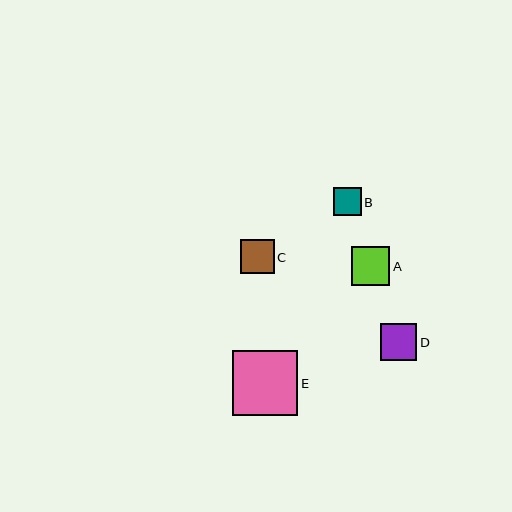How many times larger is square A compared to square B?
Square A is approximately 1.4 times the size of square B.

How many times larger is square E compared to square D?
Square E is approximately 1.8 times the size of square D.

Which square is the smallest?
Square B is the smallest with a size of approximately 28 pixels.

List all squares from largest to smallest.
From largest to smallest: E, A, D, C, B.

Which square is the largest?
Square E is the largest with a size of approximately 65 pixels.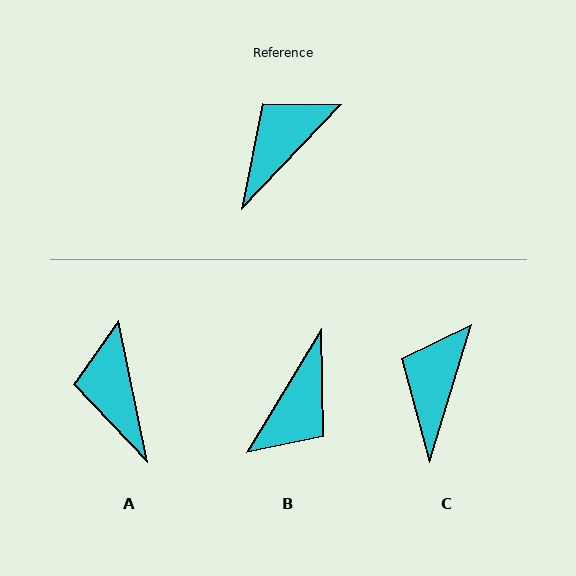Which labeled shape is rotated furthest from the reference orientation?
B, about 167 degrees away.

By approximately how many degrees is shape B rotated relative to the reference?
Approximately 167 degrees clockwise.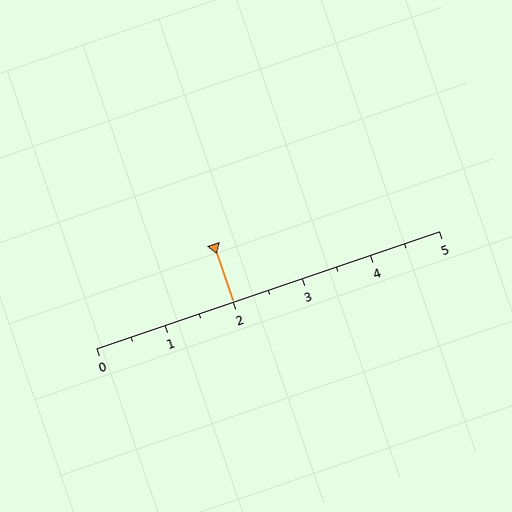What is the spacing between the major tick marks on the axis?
The major ticks are spaced 1 apart.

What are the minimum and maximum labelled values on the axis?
The axis runs from 0 to 5.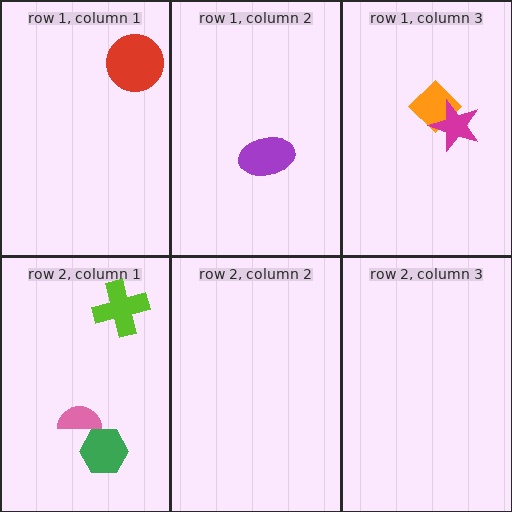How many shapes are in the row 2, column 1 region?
3.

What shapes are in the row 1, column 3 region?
The orange diamond, the magenta star.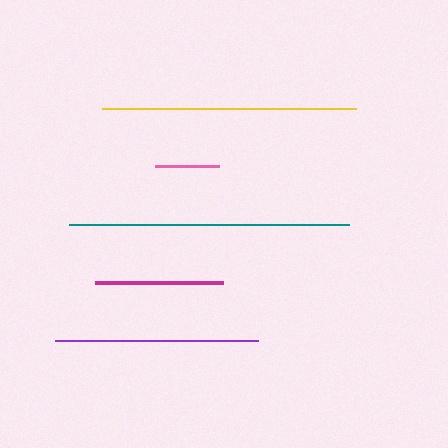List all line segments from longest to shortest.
From longest to shortest: teal, yellow, purple, magenta, pink.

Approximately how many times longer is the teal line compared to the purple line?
The teal line is approximately 1.4 times the length of the purple line.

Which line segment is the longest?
The teal line is the longest at approximately 280 pixels.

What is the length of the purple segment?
The purple segment is approximately 204 pixels long.